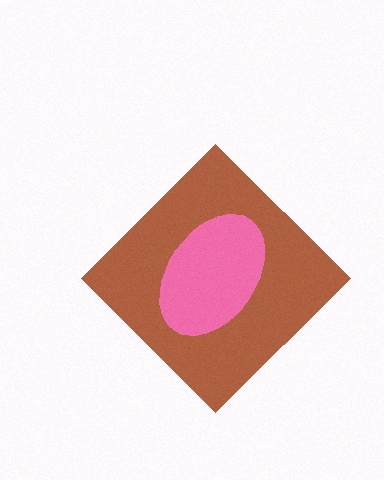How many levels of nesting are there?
2.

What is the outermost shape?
The brown diamond.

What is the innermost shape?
The pink ellipse.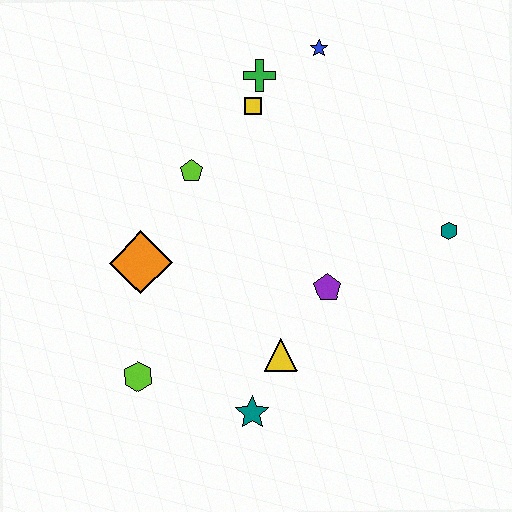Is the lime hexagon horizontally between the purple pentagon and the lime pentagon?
No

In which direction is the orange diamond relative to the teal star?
The orange diamond is above the teal star.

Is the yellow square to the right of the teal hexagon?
No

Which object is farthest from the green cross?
The teal star is farthest from the green cross.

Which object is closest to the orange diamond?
The lime pentagon is closest to the orange diamond.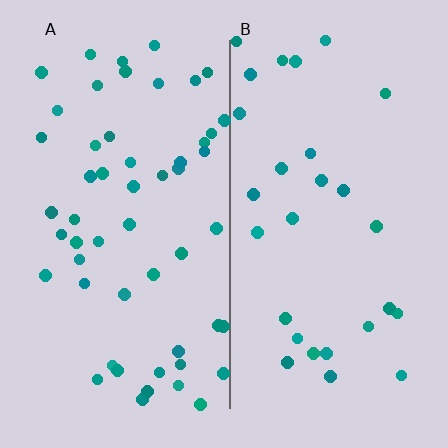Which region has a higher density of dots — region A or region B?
A (the left).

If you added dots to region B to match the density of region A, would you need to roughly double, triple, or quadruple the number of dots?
Approximately double.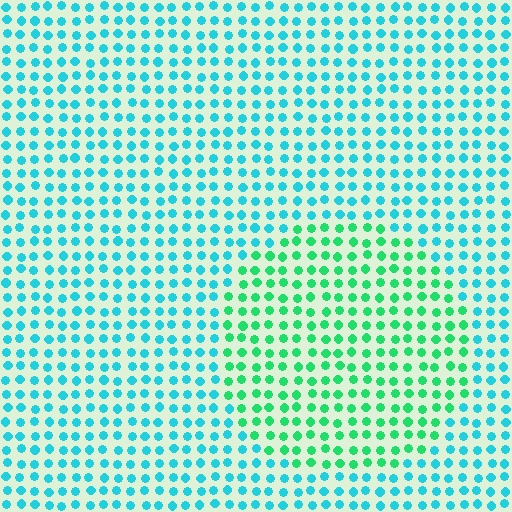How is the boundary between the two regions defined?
The boundary is defined purely by a slight shift in hue (about 41 degrees). Spacing, size, and orientation are identical on both sides.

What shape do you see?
I see a circle.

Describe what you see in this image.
The image is filled with small cyan elements in a uniform arrangement. A circle-shaped region is visible where the elements are tinted to a slightly different hue, forming a subtle color boundary.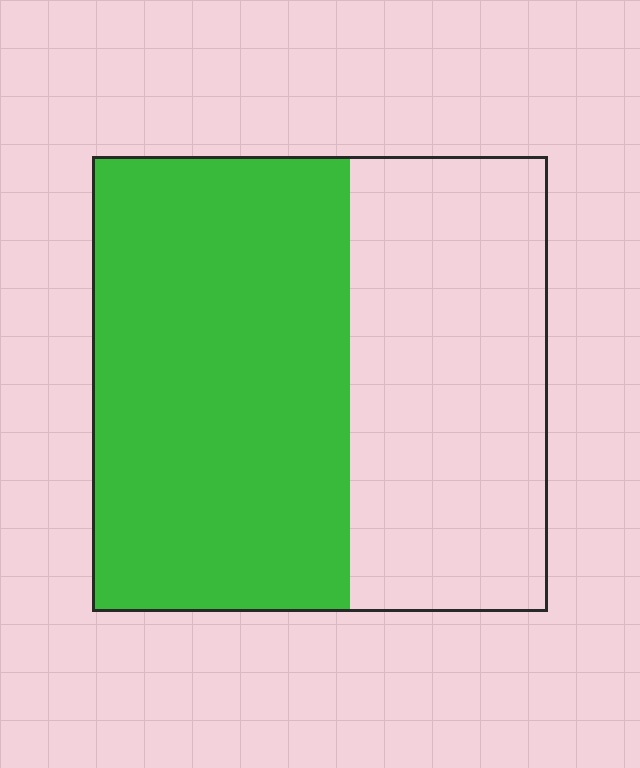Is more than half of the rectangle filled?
Yes.